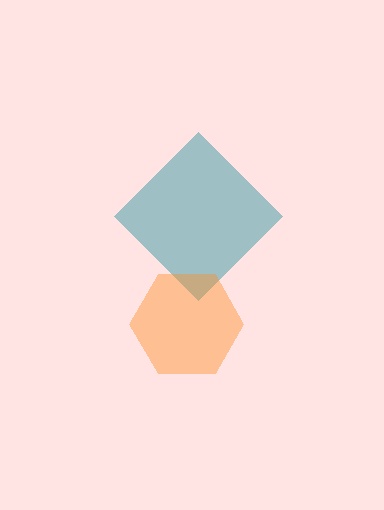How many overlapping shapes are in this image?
There are 2 overlapping shapes in the image.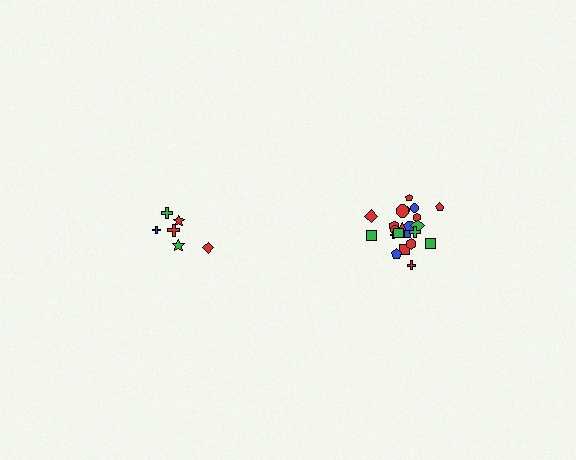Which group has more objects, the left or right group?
The right group.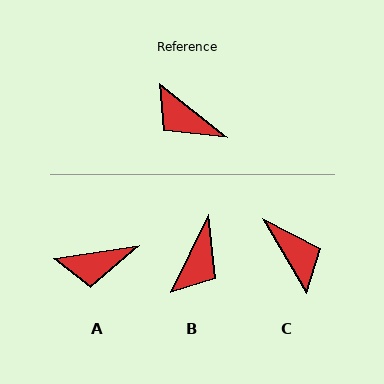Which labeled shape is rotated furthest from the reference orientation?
C, about 159 degrees away.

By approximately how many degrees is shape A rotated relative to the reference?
Approximately 47 degrees counter-clockwise.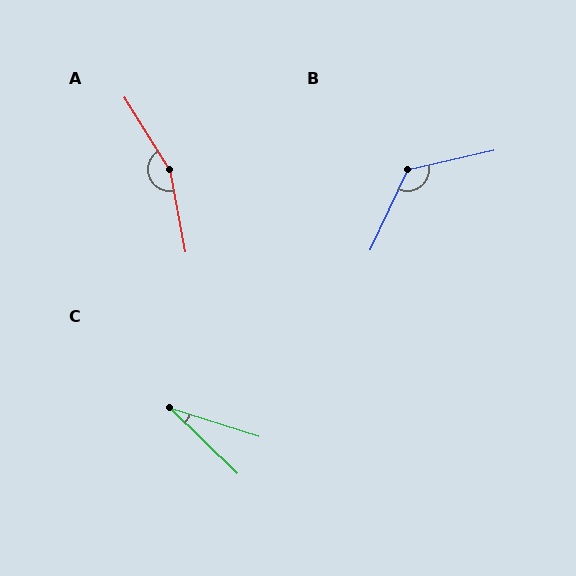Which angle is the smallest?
C, at approximately 26 degrees.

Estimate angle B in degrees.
Approximately 128 degrees.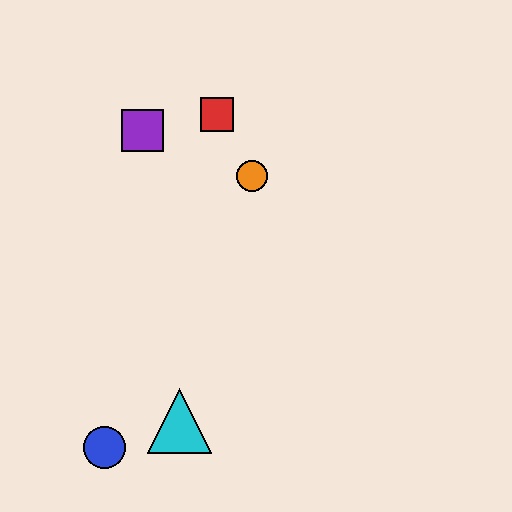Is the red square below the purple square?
No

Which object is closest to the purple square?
The red square is closest to the purple square.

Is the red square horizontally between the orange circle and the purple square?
Yes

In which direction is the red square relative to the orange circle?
The red square is above the orange circle.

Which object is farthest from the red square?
The blue circle is farthest from the red square.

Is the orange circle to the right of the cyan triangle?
Yes